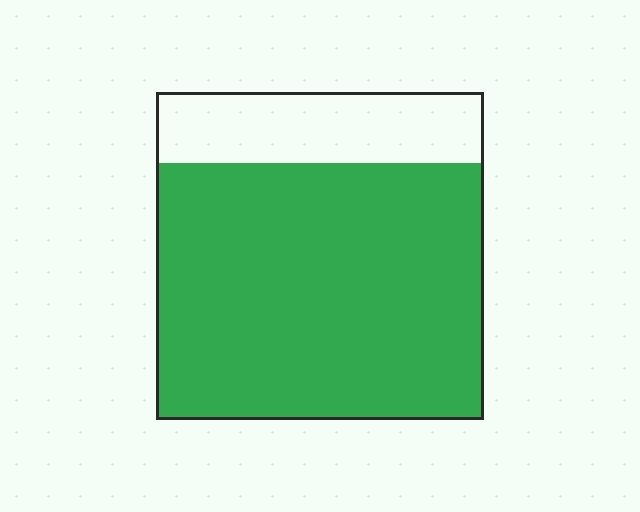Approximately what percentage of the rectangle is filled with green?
Approximately 80%.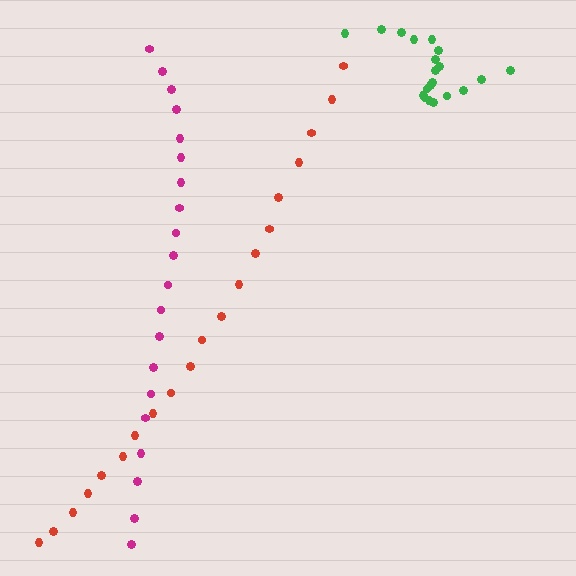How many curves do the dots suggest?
There are 3 distinct paths.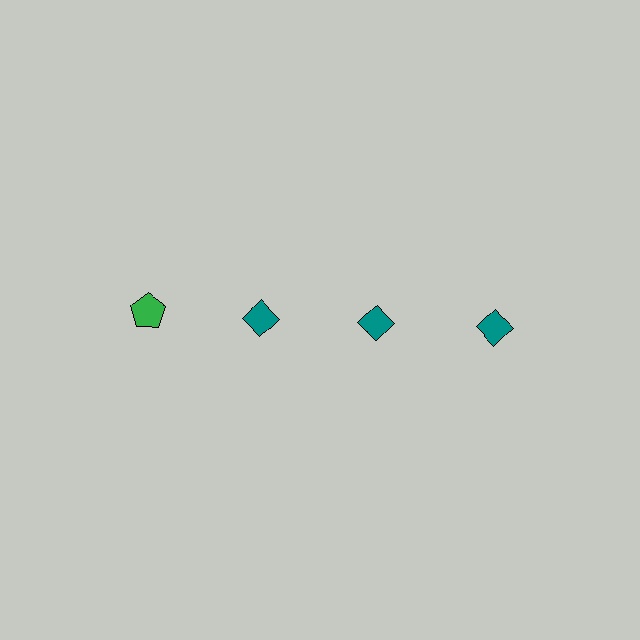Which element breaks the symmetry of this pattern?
The green pentagon in the top row, leftmost column breaks the symmetry. All other shapes are teal diamonds.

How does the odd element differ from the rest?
It differs in both color (green instead of teal) and shape (pentagon instead of diamond).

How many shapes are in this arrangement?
There are 4 shapes arranged in a grid pattern.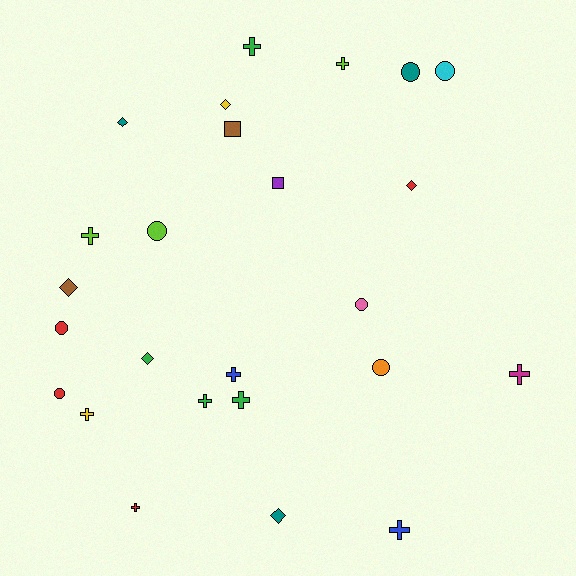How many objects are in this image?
There are 25 objects.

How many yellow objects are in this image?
There are 2 yellow objects.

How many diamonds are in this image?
There are 6 diamonds.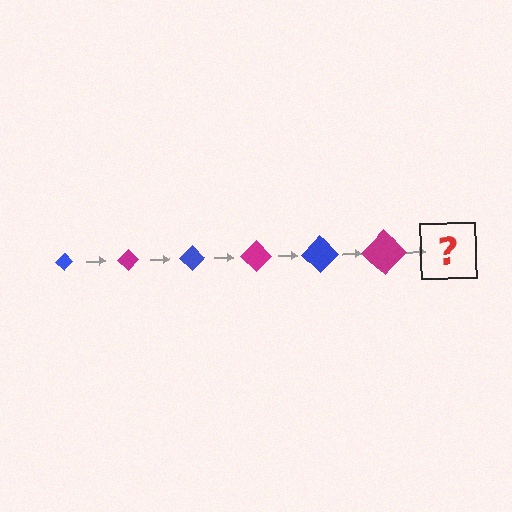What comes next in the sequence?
The next element should be a blue diamond, larger than the previous one.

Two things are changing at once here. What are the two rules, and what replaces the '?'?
The two rules are that the diamond grows larger each step and the color cycles through blue and magenta. The '?' should be a blue diamond, larger than the previous one.